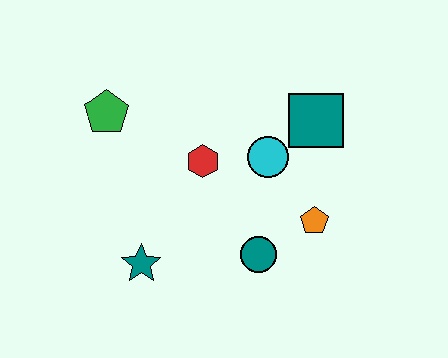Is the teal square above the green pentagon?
No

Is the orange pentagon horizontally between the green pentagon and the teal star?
No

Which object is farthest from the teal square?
The teal star is farthest from the teal square.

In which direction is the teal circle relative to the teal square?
The teal circle is below the teal square.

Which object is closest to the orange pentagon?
The teal circle is closest to the orange pentagon.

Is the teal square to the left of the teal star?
No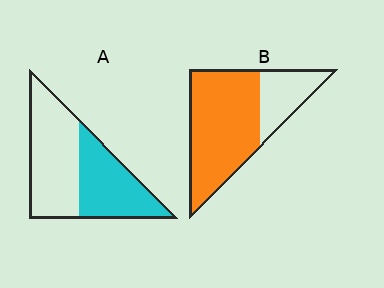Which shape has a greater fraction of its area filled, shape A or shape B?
Shape B.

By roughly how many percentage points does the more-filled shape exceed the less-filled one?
By roughly 30 percentage points (B over A).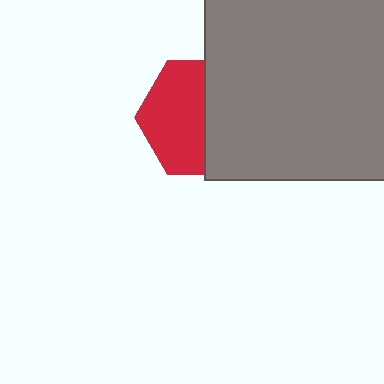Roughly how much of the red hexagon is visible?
About half of it is visible (roughly 53%).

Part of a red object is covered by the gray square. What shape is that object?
It is a hexagon.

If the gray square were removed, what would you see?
You would see the complete red hexagon.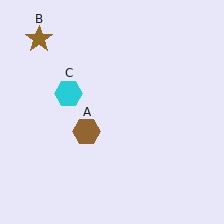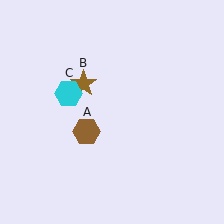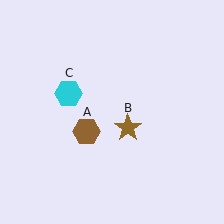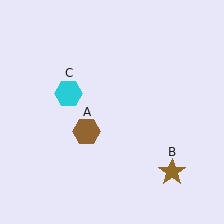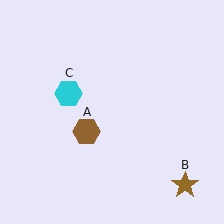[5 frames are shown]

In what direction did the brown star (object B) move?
The brown star (object B) moved down and to the right.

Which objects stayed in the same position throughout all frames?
Brown hexagon (object A) and cyan hexagon (object C) remained stationary.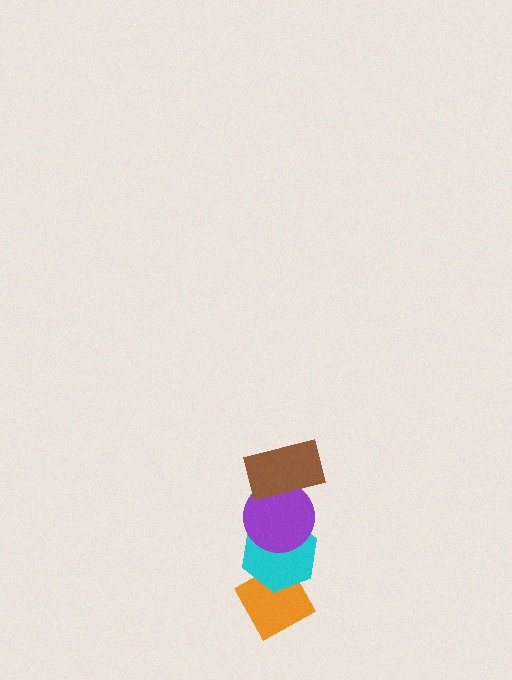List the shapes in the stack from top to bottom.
From top to bottom: the brown rectangle, the purple circle, the cyan hexagon, the orange diamond.